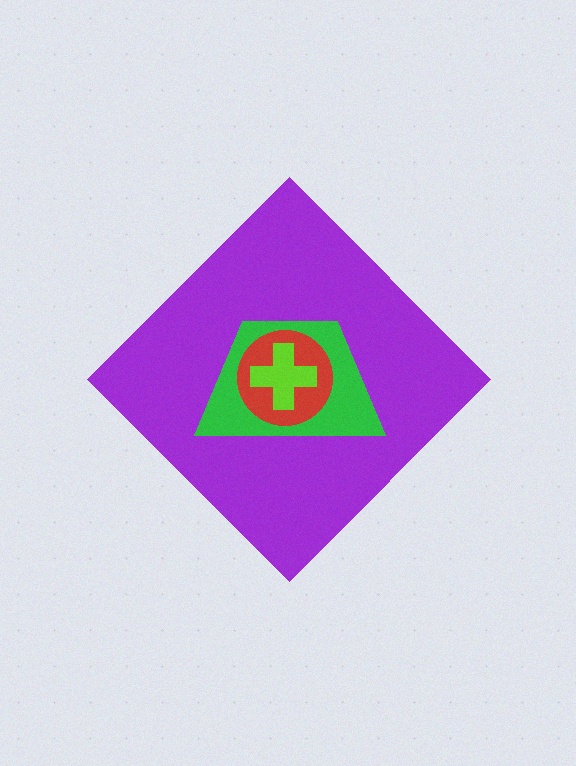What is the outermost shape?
The purple diamond.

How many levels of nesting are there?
4.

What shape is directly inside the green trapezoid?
The red circle.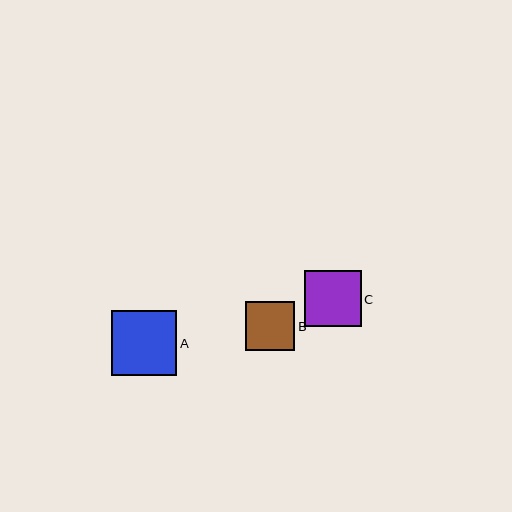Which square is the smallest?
Square B is the smallest with a size of approximately 49 pixels.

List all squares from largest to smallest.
From largest to smallest: A, C, B.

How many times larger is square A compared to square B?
Square A is approximately 1.3 times the size of square B.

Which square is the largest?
Square A is the largest with a size of approximately 65 pixels.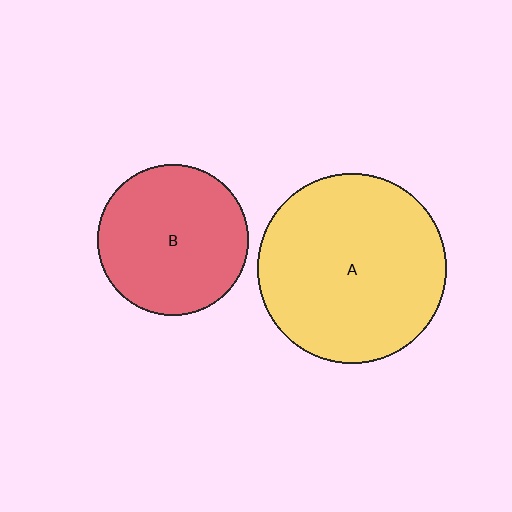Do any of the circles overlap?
No, none of the circles overlap.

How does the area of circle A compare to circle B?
Approximately 1.6 times.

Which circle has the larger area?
Circle A (yellow).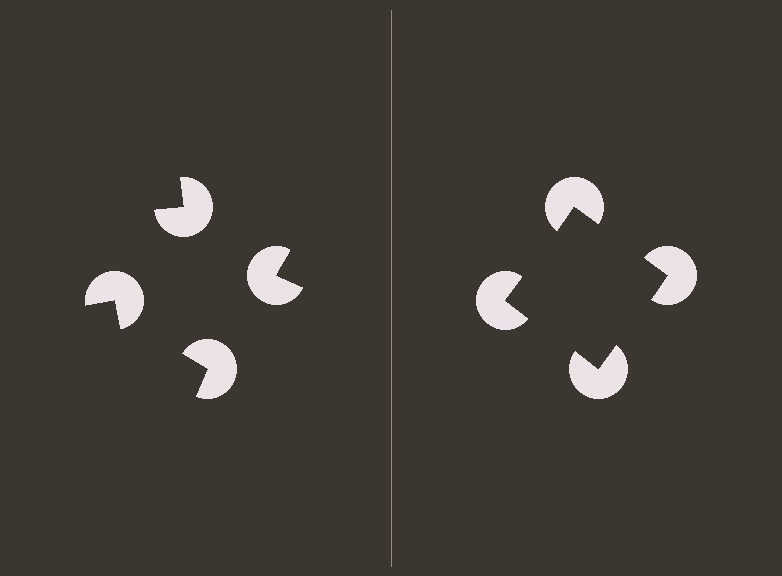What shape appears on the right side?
An illusory square.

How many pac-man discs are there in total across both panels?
8 — 4 on each side.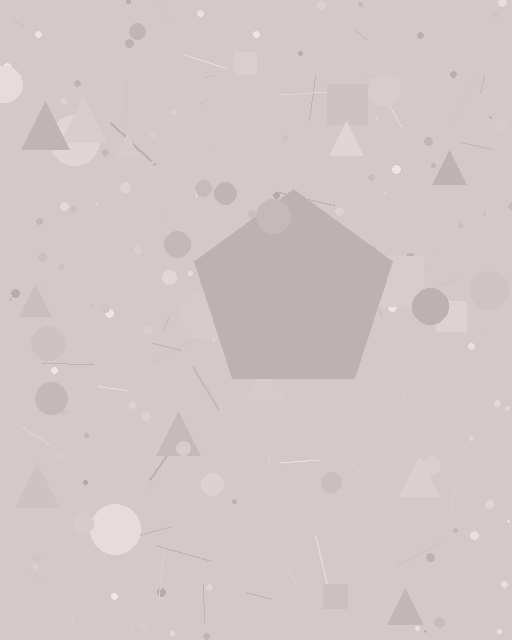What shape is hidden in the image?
A pentagon is hidden in the image.